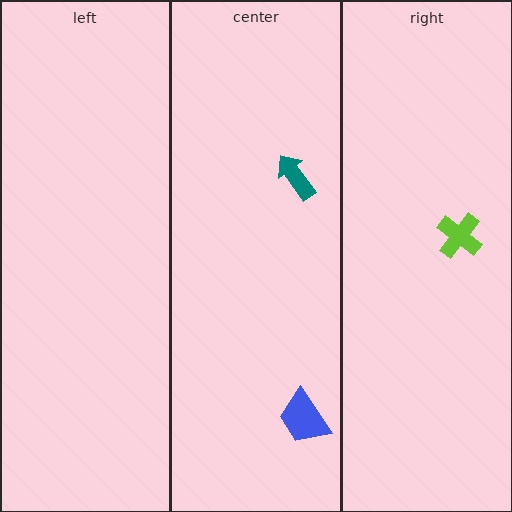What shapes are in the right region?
The lime cross.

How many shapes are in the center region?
2.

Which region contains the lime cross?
The right region.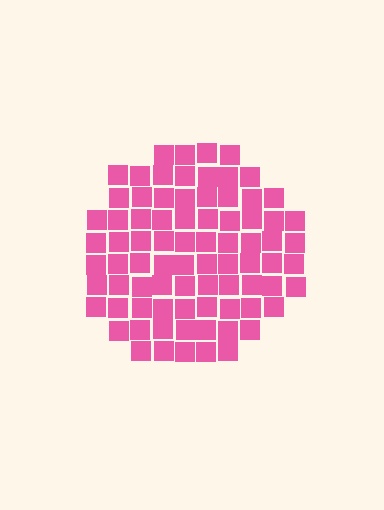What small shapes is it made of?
It is made of small squares.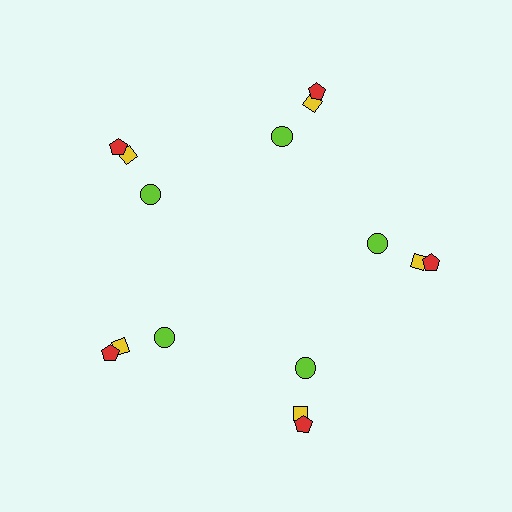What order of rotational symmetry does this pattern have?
This pattern has 5-fold rotational symmetry.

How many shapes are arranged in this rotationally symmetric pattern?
There are 15 shapes, arranged in 5 groups of 3.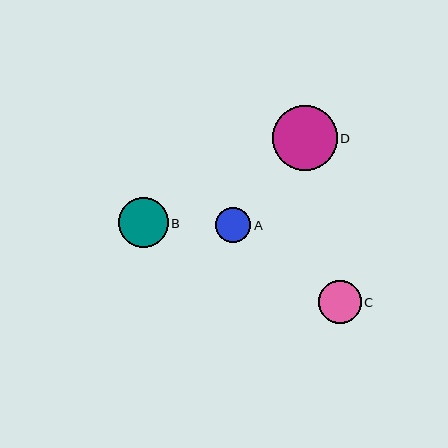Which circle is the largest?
Circle D is the largest with a size of approximately 65 pixels.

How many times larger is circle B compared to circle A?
Circle B is approximately 1.4 times the size of circle A.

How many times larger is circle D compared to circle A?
Circle D is approximately 1.8 times the size of circle A.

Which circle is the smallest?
Circle A is the smallest with a size of approximately 35 pixels.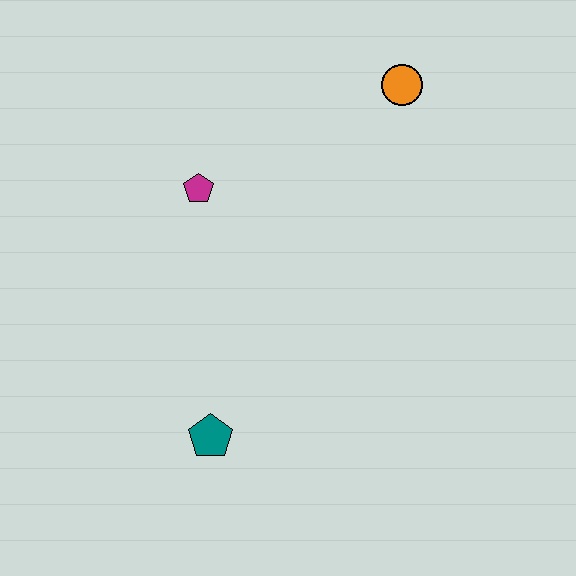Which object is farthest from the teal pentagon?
The orange circle is farthest from the teal pentagon.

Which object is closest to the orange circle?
The magenta pentagon is closest to the orange circle.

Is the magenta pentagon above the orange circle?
No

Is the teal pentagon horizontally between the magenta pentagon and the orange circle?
Yes